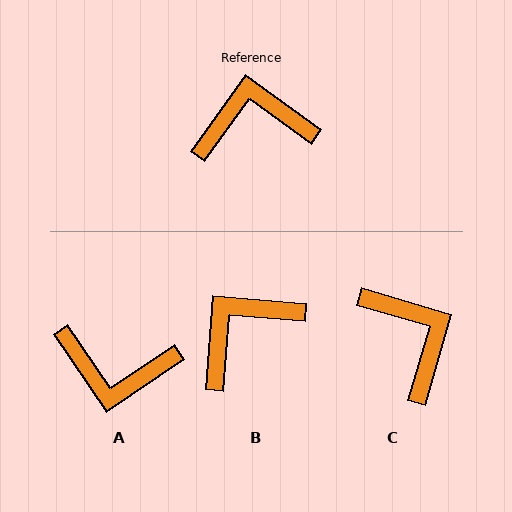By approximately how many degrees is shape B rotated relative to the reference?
Approximately 31 degrees counter-clockwise.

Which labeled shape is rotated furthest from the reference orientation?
A, about 160 degrees away.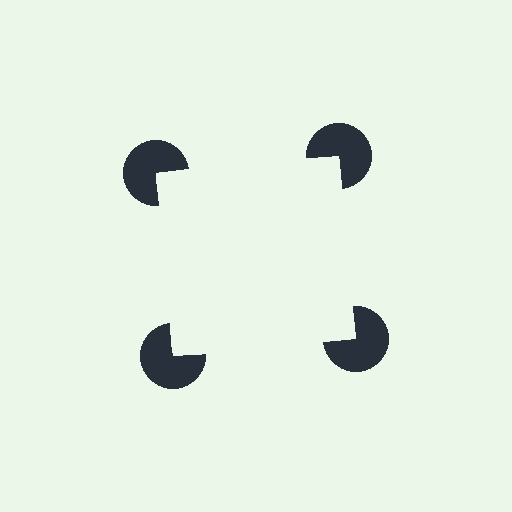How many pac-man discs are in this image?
There are 4 — one at each vertex of the illusory square.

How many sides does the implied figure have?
4 sides.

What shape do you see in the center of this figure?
An illusory square — its edges are inferred from the aligned wedge cuts in the pac-man discs, not physically drawn.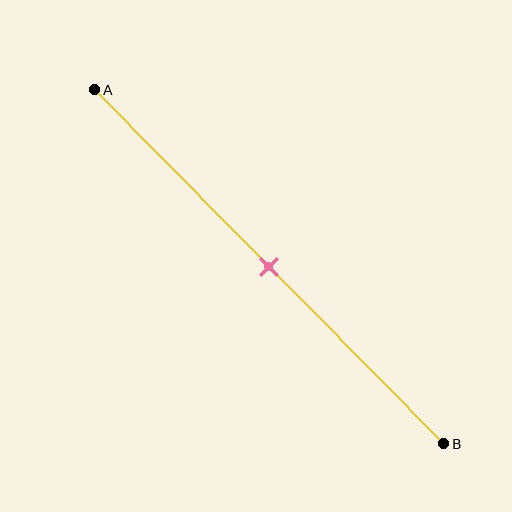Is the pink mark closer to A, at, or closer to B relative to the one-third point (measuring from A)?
The pink mark is closer to point B than the one-third point of segment AB.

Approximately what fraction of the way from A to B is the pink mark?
The pink mark is approximately 50% of the way from A to B.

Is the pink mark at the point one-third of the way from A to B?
No, the mark is at about 50% from A, not at the 33% one-third point.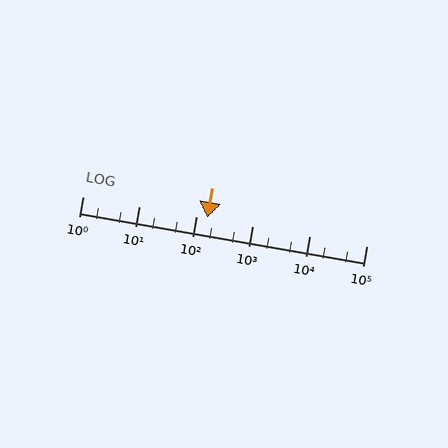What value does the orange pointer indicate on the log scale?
The pointer indicates approximately 160.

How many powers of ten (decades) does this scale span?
The scale spans 5 decades, from 1 to 100000.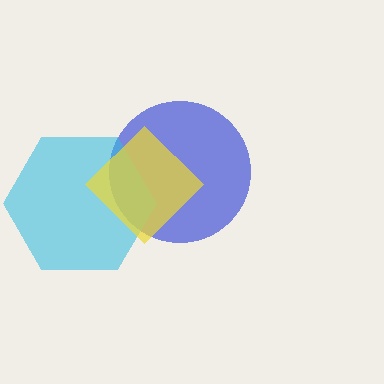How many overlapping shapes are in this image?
There are 3 overlapping shapes in the image.